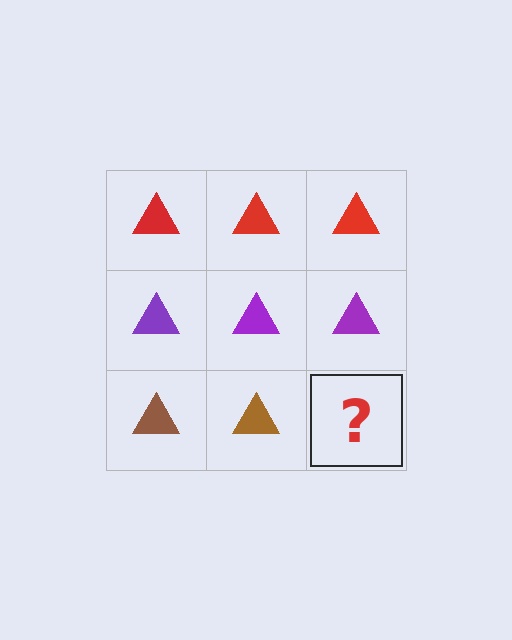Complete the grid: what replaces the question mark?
The question mark should be replaced with a brown triangle.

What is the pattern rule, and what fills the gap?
The rule is that each row has a consistent color. The gap should be filled with a brown triangle.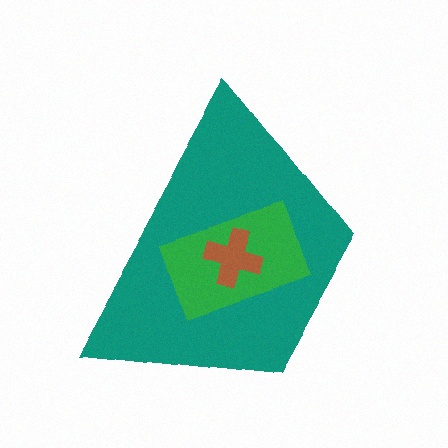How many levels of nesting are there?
3.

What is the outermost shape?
The teal trapezoid.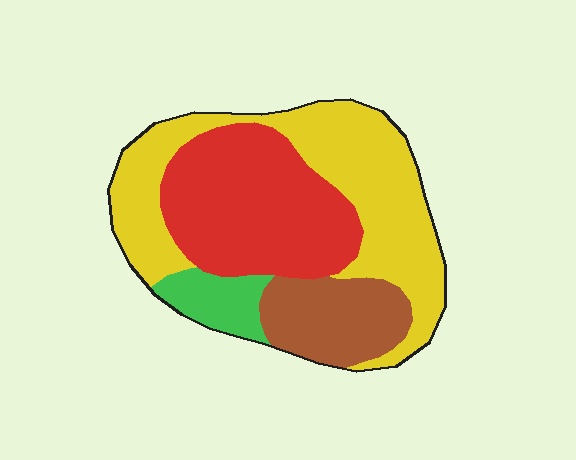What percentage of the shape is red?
Red takes up between a third and a half of the shape.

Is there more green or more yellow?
Yellow.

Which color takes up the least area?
Green, at roughly 10%.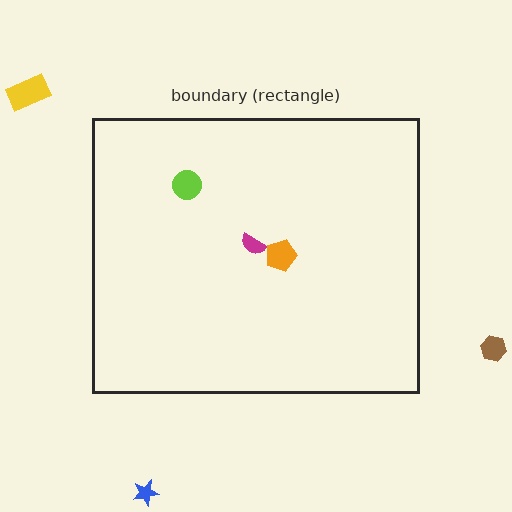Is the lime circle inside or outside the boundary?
Inside.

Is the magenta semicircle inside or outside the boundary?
Inside.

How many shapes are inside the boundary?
3 inside, 3 outside.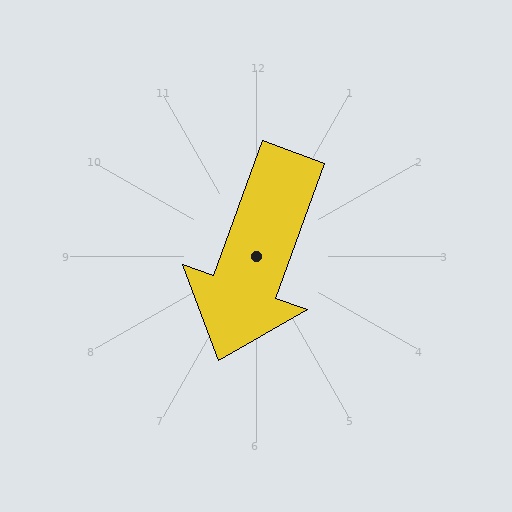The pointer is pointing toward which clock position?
Roughly 7 o'clock.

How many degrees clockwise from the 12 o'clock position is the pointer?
Approximately 200 degrees.